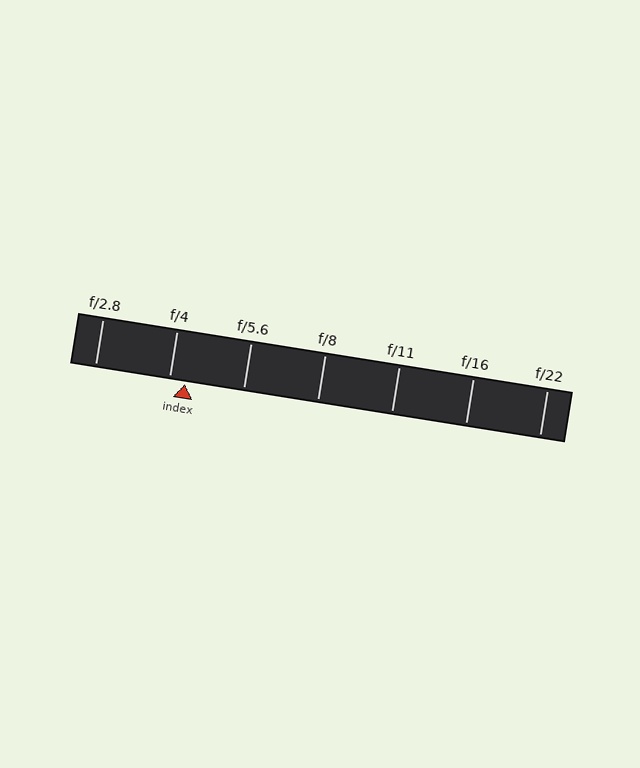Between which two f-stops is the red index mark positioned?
The index mark is between f/4 and f/5.6.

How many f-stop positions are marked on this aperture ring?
There are 7 f-stop positions marked.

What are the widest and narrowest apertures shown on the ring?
The widest aperture shown is f/2.8 and the narrowest is f/22.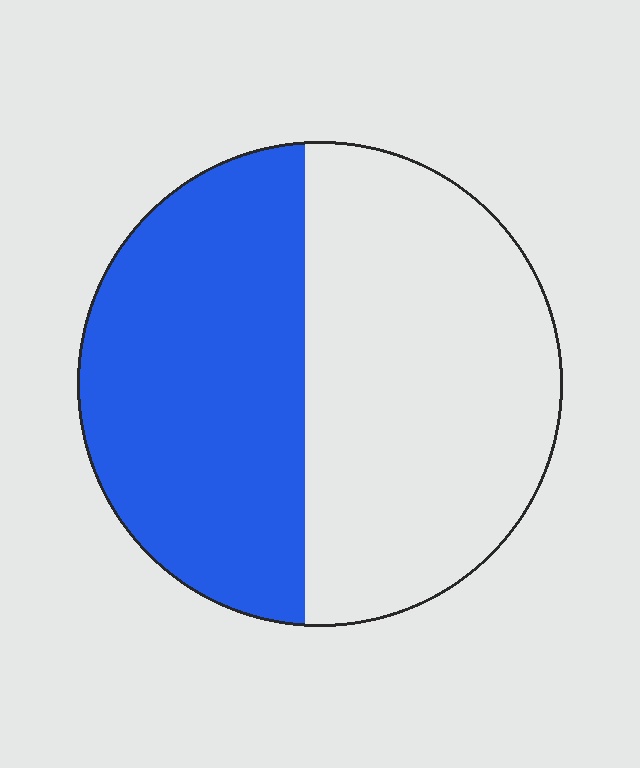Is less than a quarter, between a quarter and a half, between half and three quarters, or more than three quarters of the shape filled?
Between a quarter and a half.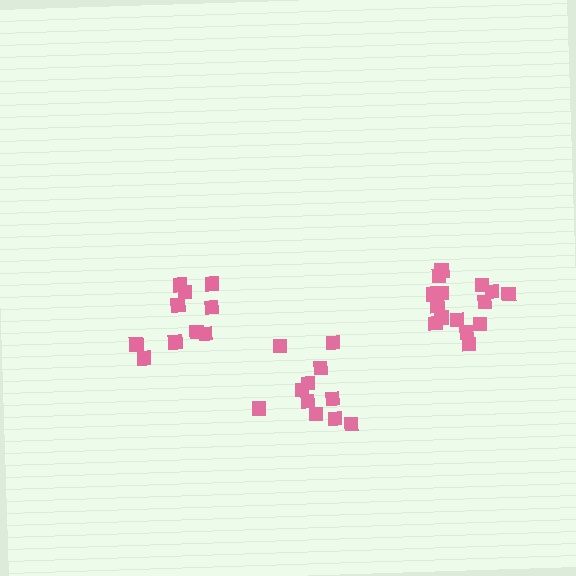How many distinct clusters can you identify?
There are 3 distinct clusters.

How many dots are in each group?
Group 1: 15 dots, Group 2: 11 dots, Group 3: 10 dots (36 total).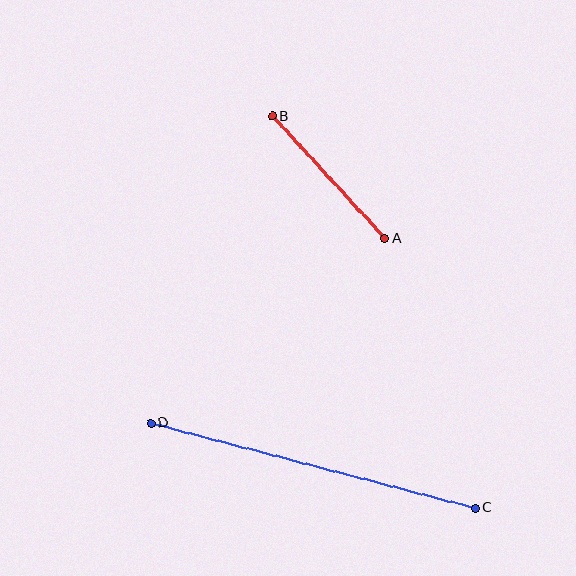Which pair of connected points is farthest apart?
Points C and D are farthest apart.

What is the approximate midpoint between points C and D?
The midpoint is at approximately (313, 466) pixels.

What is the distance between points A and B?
The distance is approximately 166 pixels.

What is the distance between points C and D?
The distance is approximately 335 pixels.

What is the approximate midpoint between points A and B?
The midpoint is at approximately (329, 177) pixels.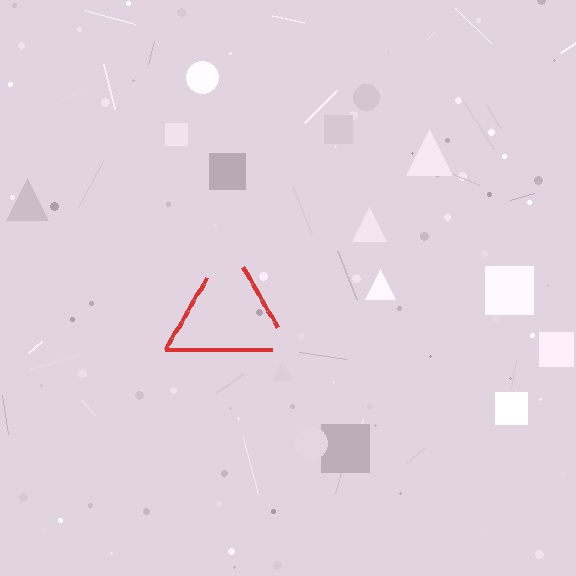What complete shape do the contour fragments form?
The contour fragments form a triangle.